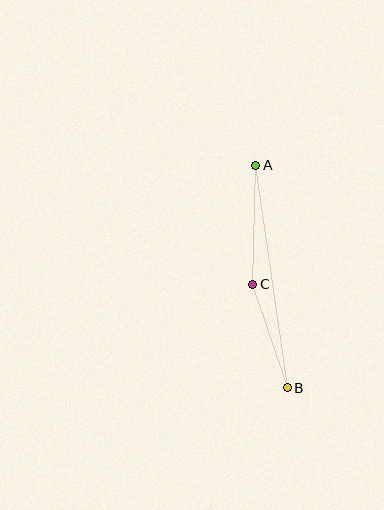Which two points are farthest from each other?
Points A and B are farthest from each other.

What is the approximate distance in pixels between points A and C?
The distance between A and C is approximately 119 pixels.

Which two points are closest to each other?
Points B and C are closest to each other.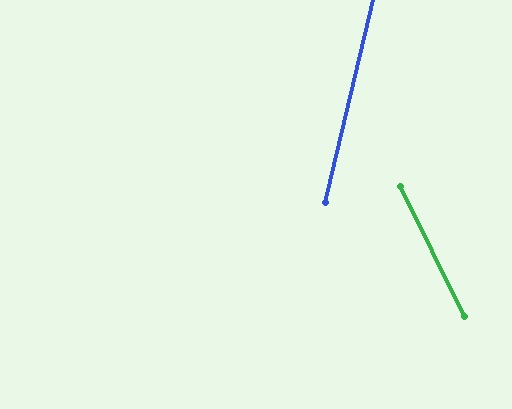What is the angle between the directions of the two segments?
Approximately 39 degrees.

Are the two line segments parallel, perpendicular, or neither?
Neither parallel nor perpendicular — they differ by about 39°.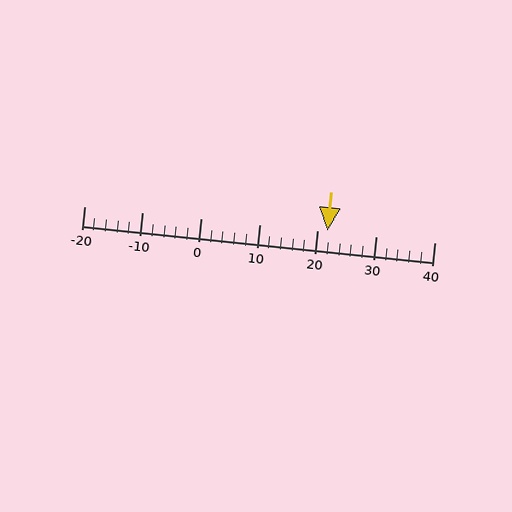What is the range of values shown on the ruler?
The ruler shows values from -20 to 40.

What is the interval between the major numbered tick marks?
The major tick marks are spaced 10 units apart.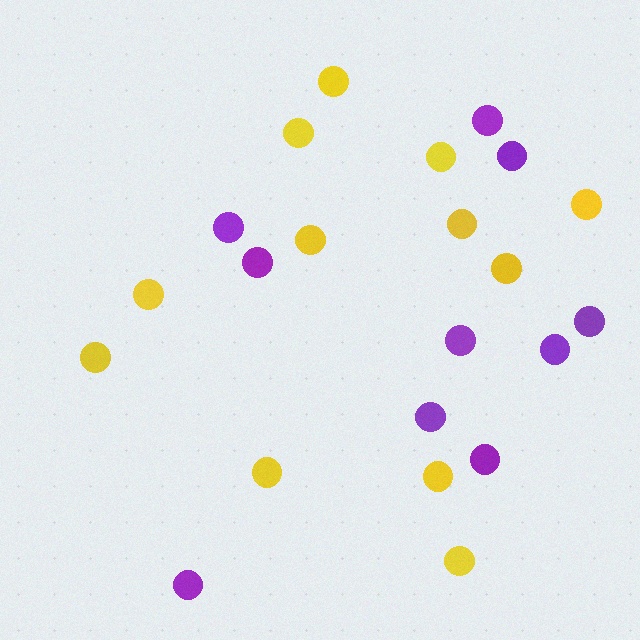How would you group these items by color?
There are 2 groups: one group of yellow circles (12) and one group of purple circles (10).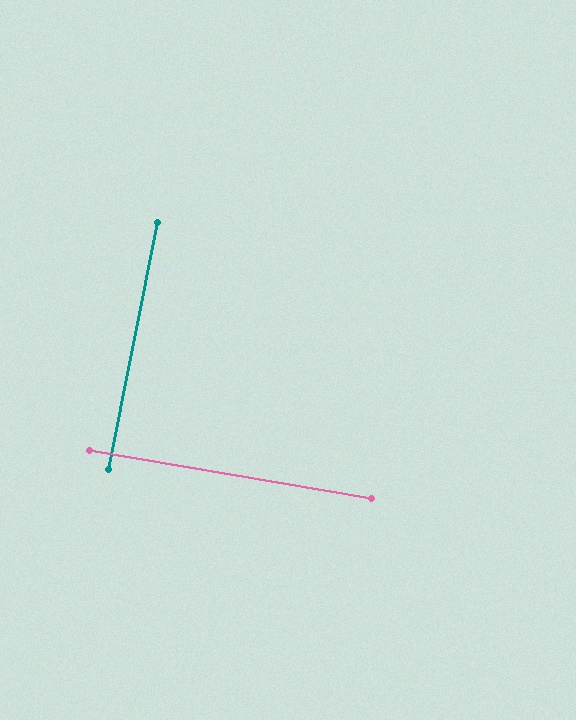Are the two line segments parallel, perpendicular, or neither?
Perpendicular — they meet at approximately 89°.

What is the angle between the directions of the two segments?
Approximately 89 degrees.